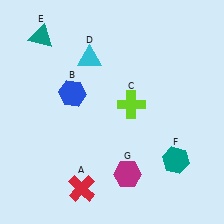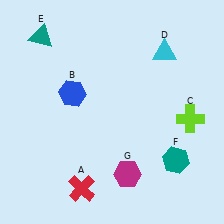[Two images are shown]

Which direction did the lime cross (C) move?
The lime cross (C) moved right.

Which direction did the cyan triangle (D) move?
The cyan triangle (D) moved right.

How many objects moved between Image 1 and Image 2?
2 objects moved between the two images.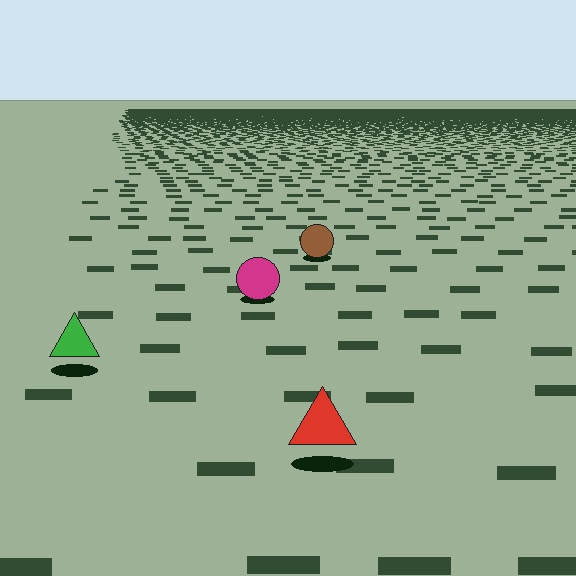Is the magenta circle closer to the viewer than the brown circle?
Yes. The magenta circle is closer — you can tell from the texture gradient: the ground texture is coarser near it.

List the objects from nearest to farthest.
From nearest to farthest: the red triangle, the green triangle, the magenta circle, the brown circle.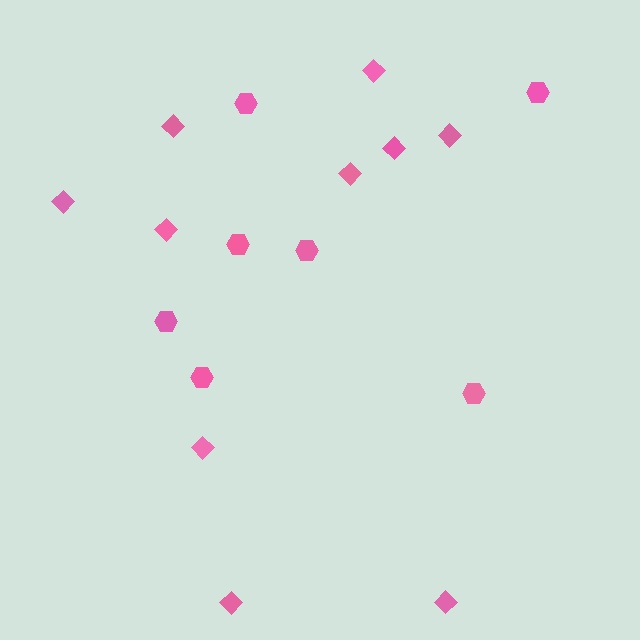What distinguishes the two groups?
There are 2 groups: one group of hexagons (7) and one group of diamonds (10).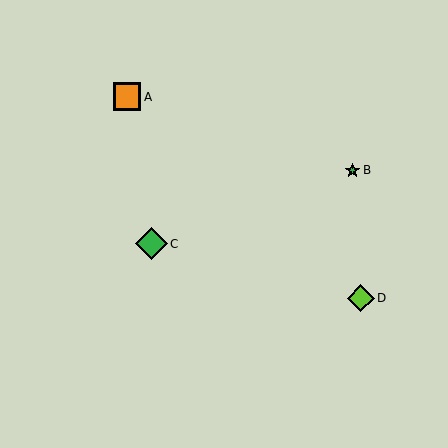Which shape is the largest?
The green diamond (labeled C) is the largest.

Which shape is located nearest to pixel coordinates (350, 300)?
The lime diamond (labeled D) at (361, 298) is nearest to that location.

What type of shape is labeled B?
Shape B is a green star.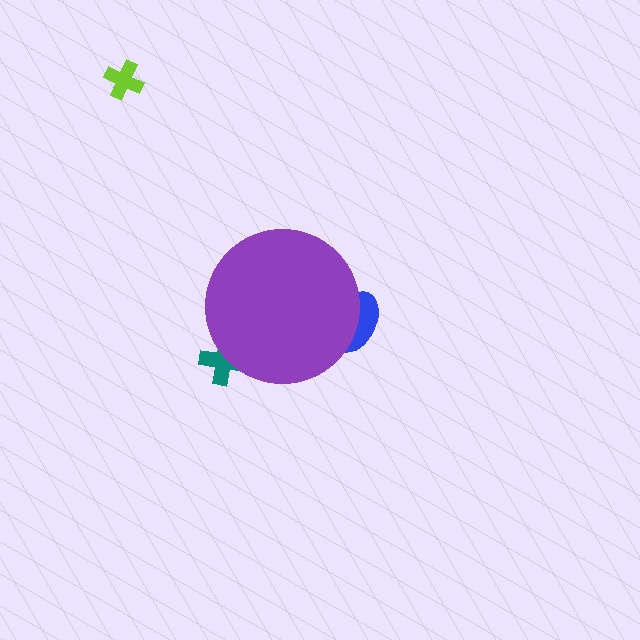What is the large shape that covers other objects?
A purple circle.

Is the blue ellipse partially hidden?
Yes, the blue ellipse is partially hidden behind the purple circle.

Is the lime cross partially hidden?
No, the lime cross is fully visible.